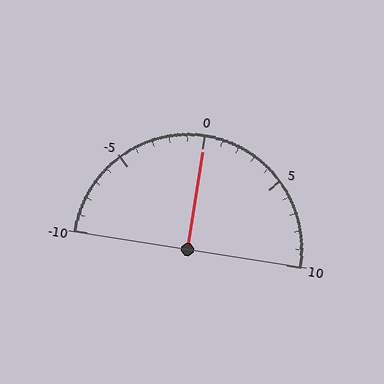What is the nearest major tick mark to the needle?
The nearest major tick mark is 0.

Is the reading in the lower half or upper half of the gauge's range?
The reading is in the upper half of the range (-10 to 10).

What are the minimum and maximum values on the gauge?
The gauge ranges from -10 to 10.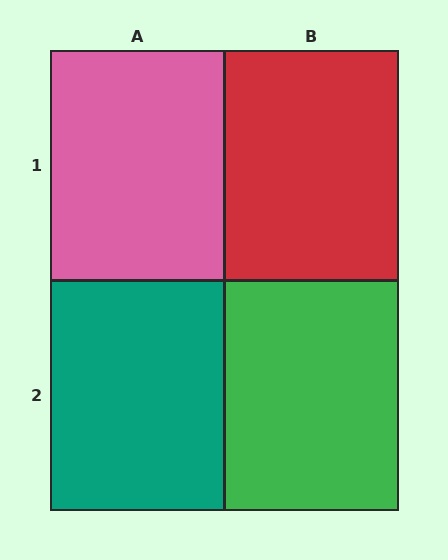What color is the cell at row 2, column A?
Teal.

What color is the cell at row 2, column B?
Green.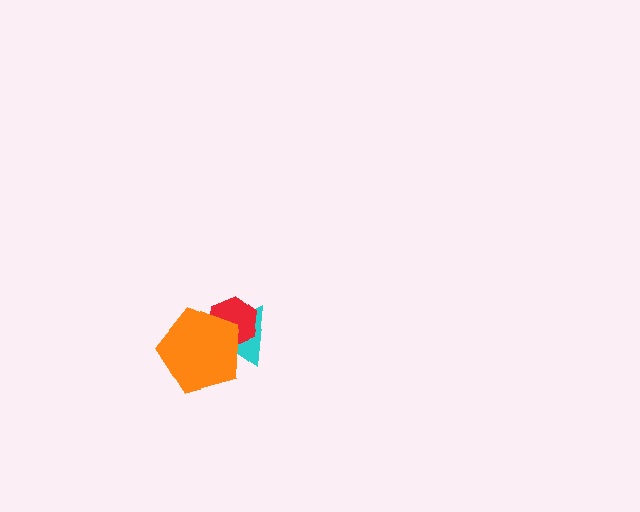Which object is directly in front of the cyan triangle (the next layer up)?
The red hexagon is directly in front of the cyan triangle.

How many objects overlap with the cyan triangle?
2 objects overlap with the cyan triangle.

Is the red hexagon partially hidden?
Yes, it is partially covered by another shape.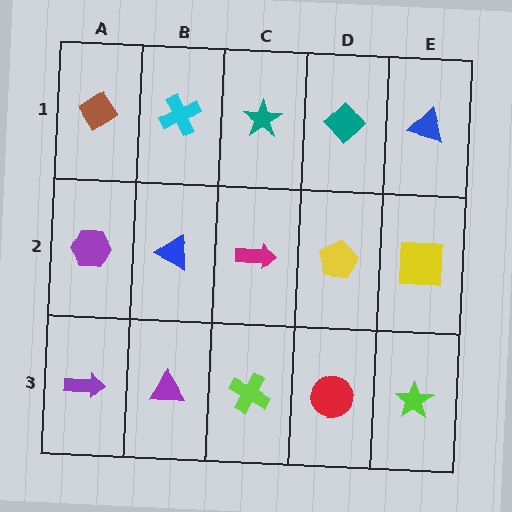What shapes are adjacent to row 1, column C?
A magenta arrow (row 2, column C), a cyan cross (row 1, column B), a teal diamond (row 1, column D).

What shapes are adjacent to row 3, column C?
A magenta arrow (row 2, column C), a purple triangle (row 3, column B), a red circle (row 3, column D).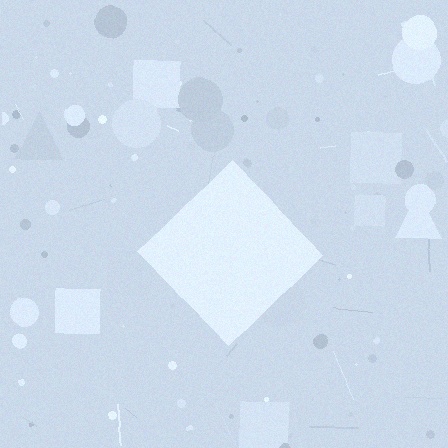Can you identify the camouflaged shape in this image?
The camouflaged shape is a diamond.